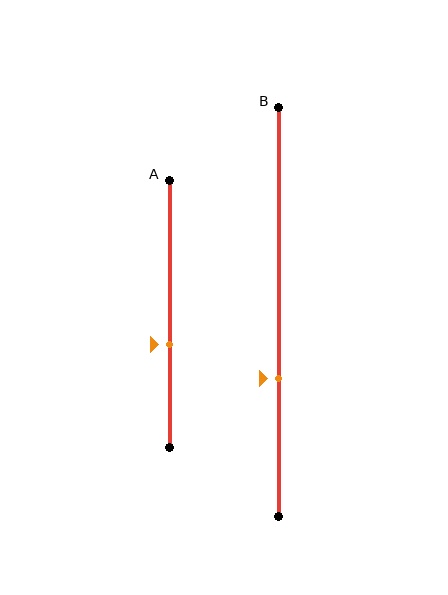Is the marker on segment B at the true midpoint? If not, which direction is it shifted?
No, the marker on segment B is shifted downward by about 16% of the segment length.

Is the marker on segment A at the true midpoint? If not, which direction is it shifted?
No, the marker on segment A is shifted downward by about 11% of the segment length.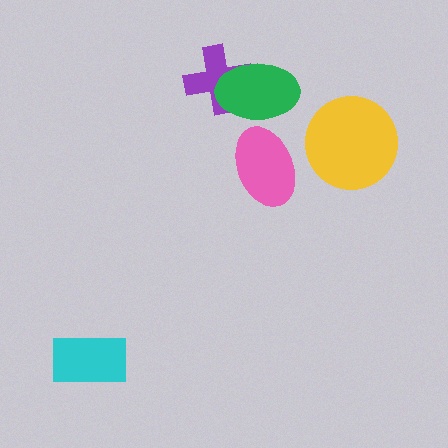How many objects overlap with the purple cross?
1 object overlaps with the purple cross.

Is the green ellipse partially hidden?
Yes, it is partially covered by another shape.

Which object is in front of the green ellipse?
The pink ellipse is in front of the green ellipse.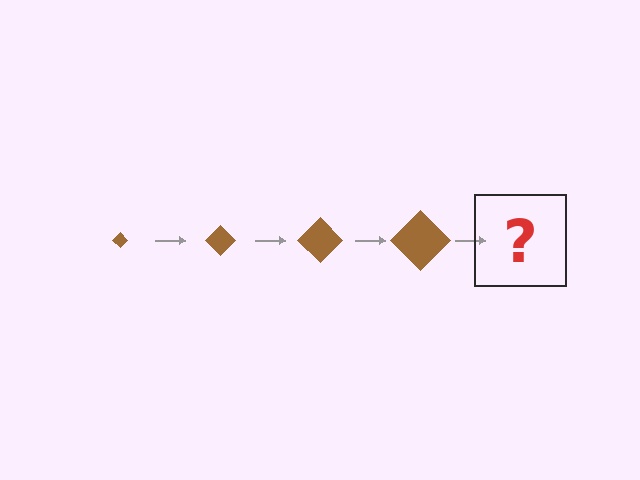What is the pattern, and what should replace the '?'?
The pattern is that the diamond gets progressively larger each step. The '?' should be a brown diamond, larger than the previous one.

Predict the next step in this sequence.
The next step is a brown diamond, larger than the previous one.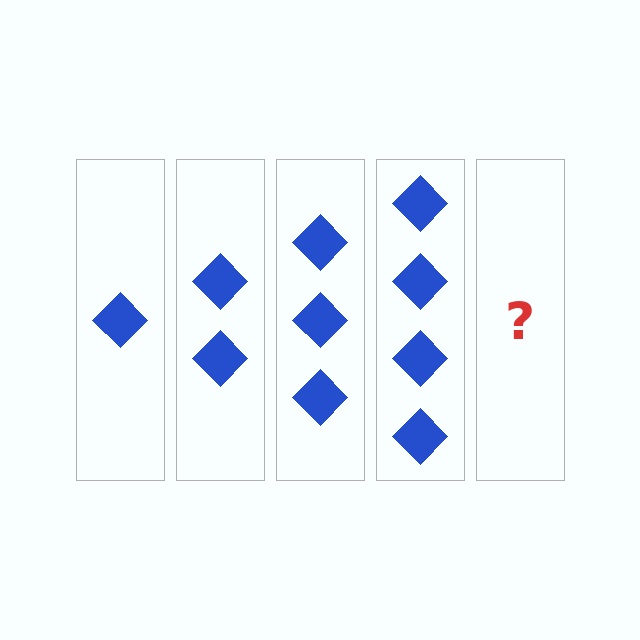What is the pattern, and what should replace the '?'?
The pattern is that each step adds one more diamond. The '?' should be 5 diamonds.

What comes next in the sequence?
The next element should be 5 diamonds.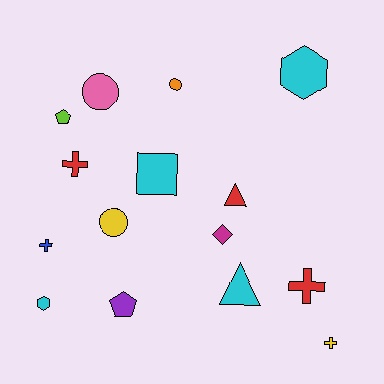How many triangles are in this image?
There are 2 triangles.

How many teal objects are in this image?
There are no teal objects.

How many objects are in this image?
There are 15 objects.